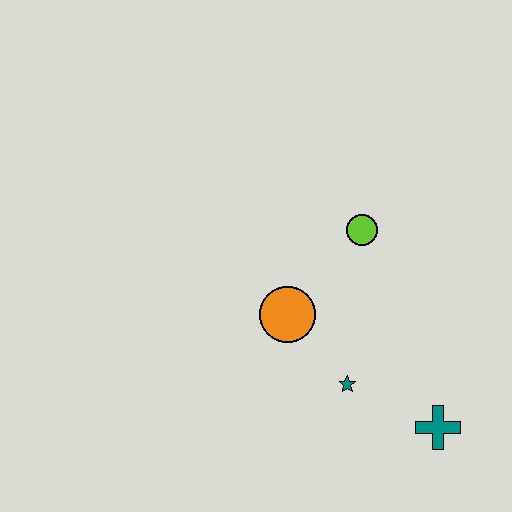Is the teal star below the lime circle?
Yes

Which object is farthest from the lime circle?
The teal cross is farthest from the lime circle.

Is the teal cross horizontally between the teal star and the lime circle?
No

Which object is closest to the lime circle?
The orange circle is closest to the lime circle.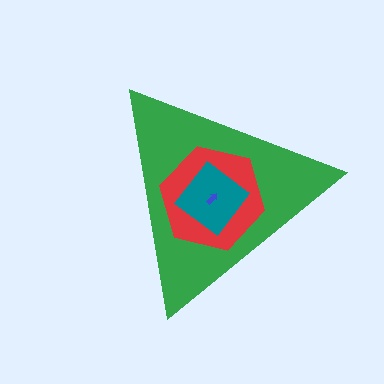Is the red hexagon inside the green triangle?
Yes.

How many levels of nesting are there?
4.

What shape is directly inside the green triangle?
The red hexagon.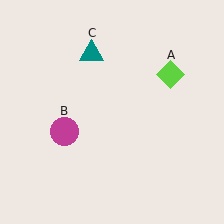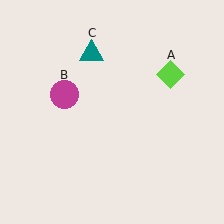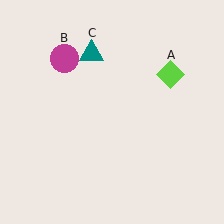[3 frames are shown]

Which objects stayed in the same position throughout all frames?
Lime diamond (object A) and teal triangle (object C) remained stationary.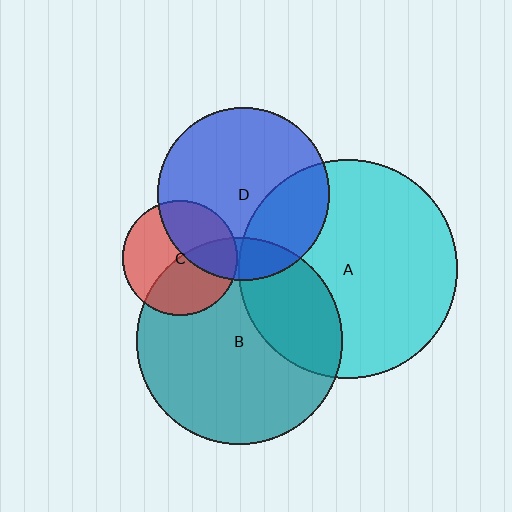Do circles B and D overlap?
Yes.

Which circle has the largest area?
Circle A (cyan).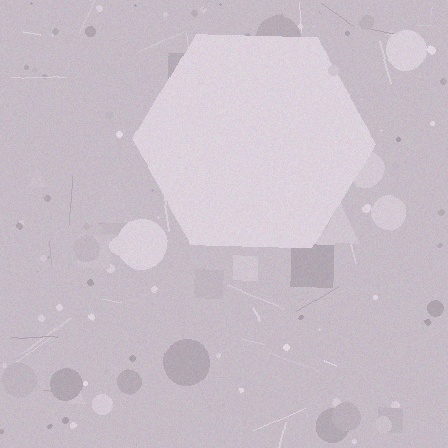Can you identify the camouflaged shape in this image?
The camouflaged shape is a hexagon.